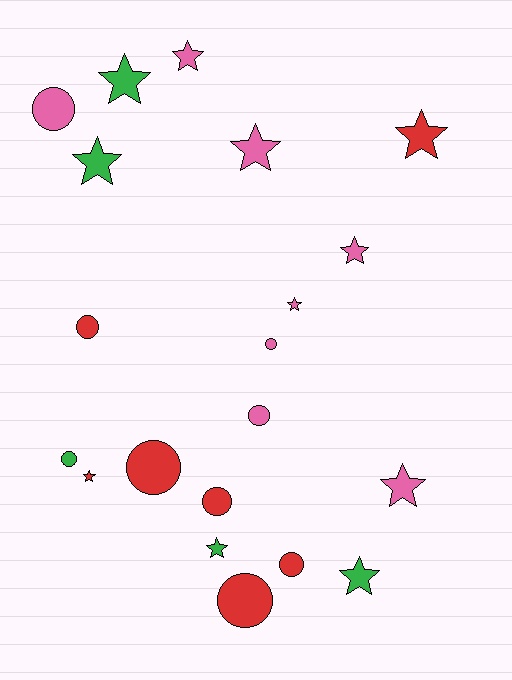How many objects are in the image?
There are 20 objects.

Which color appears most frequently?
Pink, with 8 objects.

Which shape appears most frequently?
Star, with 11 objects.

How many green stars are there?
There are 4 green stars.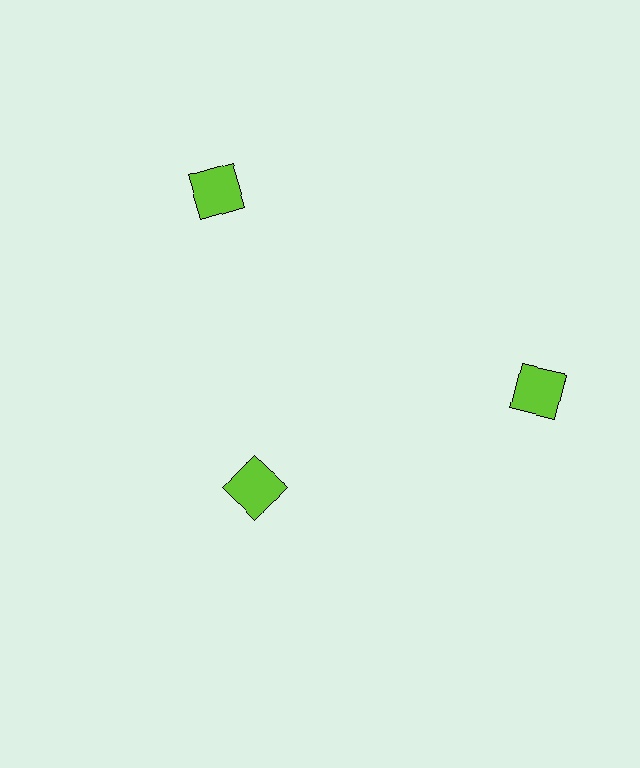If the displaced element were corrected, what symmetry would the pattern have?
It would have 3-fold rotational symmetry — the pattern would map onto itself every 120 degrees.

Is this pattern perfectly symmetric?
No. The 3 lime squares are arranged in a ring, but one element near the 7 o'clock position is pulled inward toward the center, breaking the 3-fold rotational symmetry.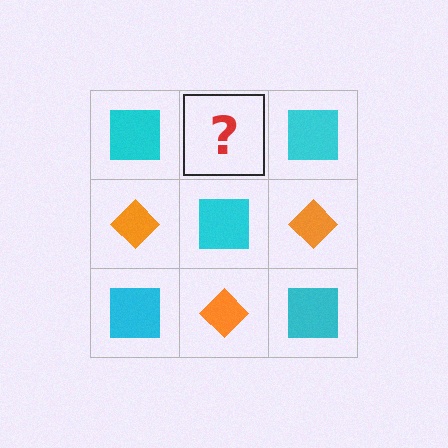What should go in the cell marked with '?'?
The missing cell should contain an orange diamond.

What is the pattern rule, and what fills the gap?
The rule is that it alternates cyan square and orange diamond in a checkerboard pattern. The gap should be filled with an orange diamond.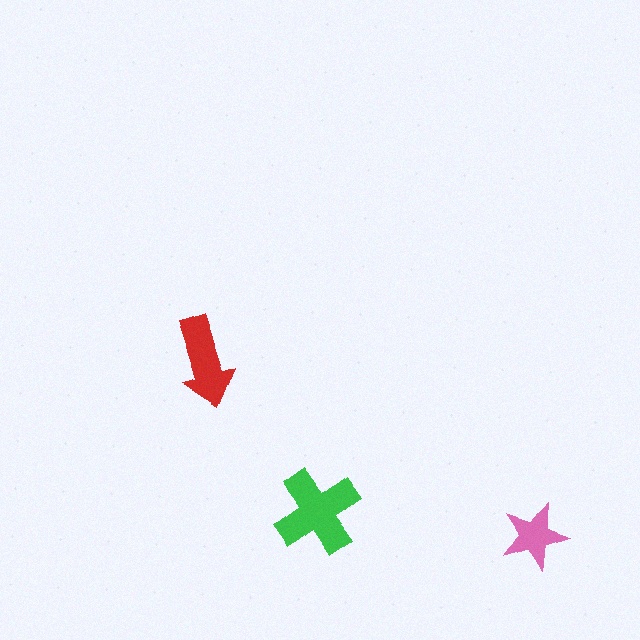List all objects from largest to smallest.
The green cross, the red arrow, the pink star.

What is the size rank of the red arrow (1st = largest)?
2nd.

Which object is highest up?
The red arrow is topmost.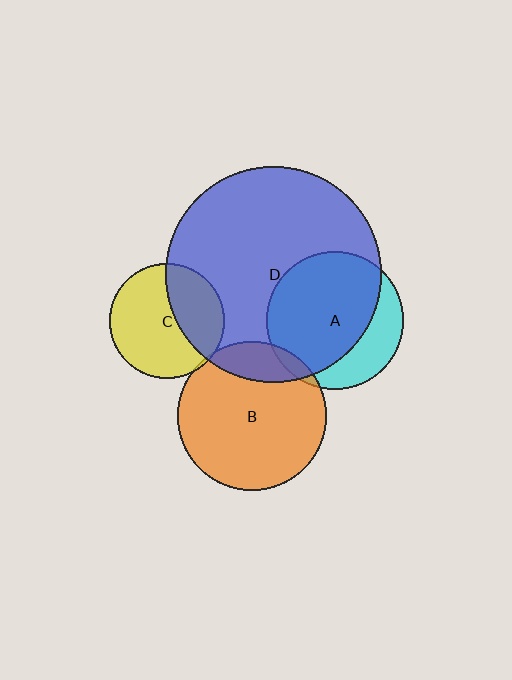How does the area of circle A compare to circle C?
Approximately 1.4 times.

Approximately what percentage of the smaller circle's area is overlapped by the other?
Approximately 70%.